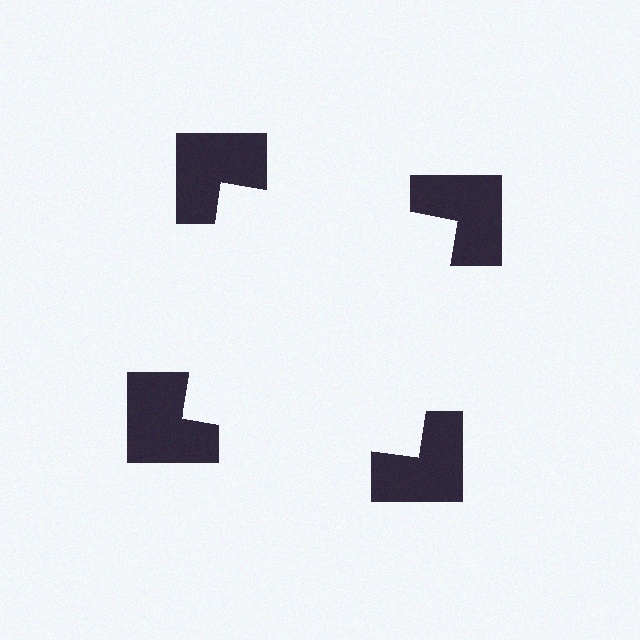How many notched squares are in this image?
There are 4 — one at each vertex of the illusory square.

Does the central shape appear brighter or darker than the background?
It typically appears slightly brighter than the background, even though no actual brightness change is drawn.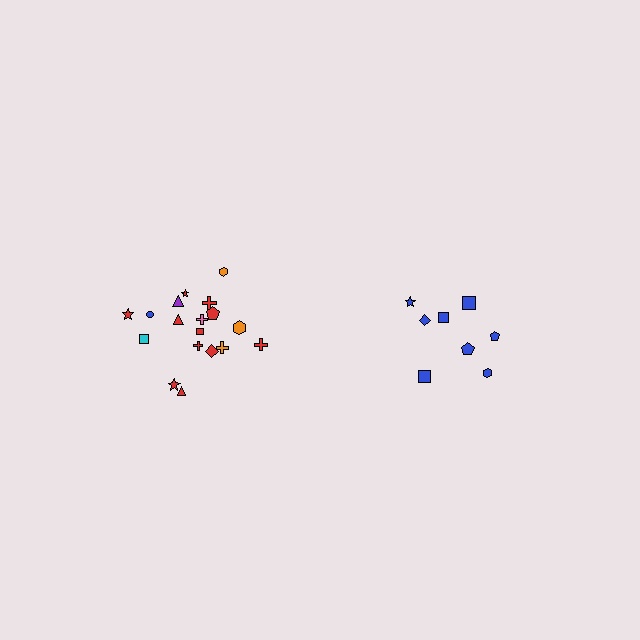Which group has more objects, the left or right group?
The left group.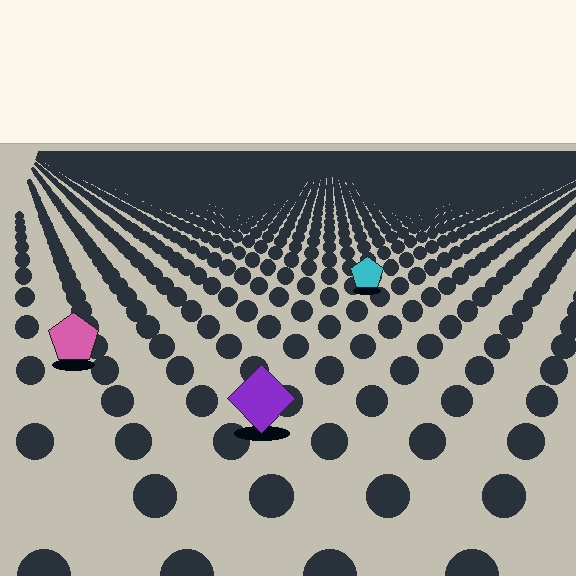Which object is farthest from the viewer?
The cyan pentagon is farthest from the viewer. It appears smaller and the ground texture around it is denser.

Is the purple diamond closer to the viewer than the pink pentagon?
Yes. The purple diamond is closer — you can tell from the texture gradient: the ground texture is coarser near it.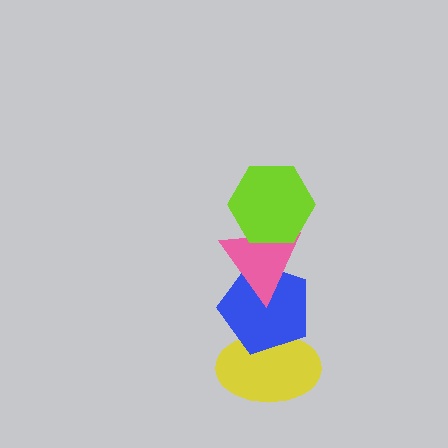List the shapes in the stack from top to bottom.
From top to bottom: the lime hexagon, the pink triangle, the blue pentagon, the yellow ellipse.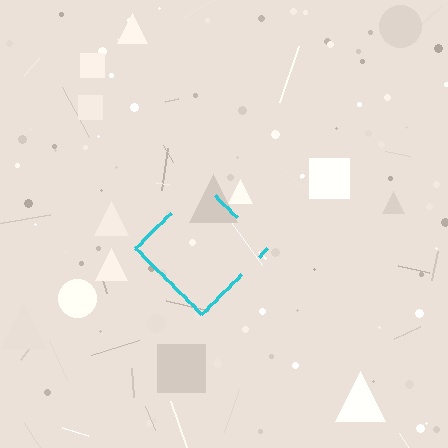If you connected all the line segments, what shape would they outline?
They would outline a diamond.